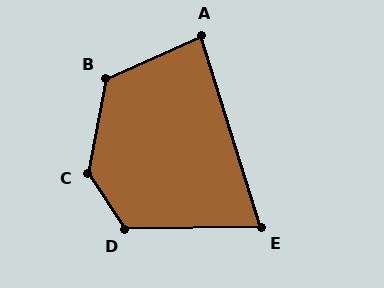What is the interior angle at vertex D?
Approximately 123 degrees (obtuse).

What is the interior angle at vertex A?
Approximately 83 degrees (acute).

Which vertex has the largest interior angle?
C, at approximately 136 degrees.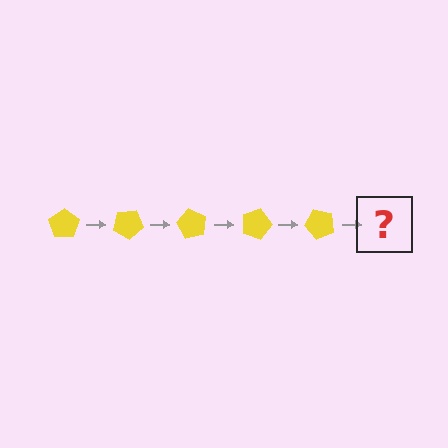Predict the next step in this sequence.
The next step is a yellow pentagon rotated 150 degrees.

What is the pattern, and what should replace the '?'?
The pattern is that the pentagon rotates 30 degrees each step. The '?' should be a yellow pentagon rotated 150 degrees.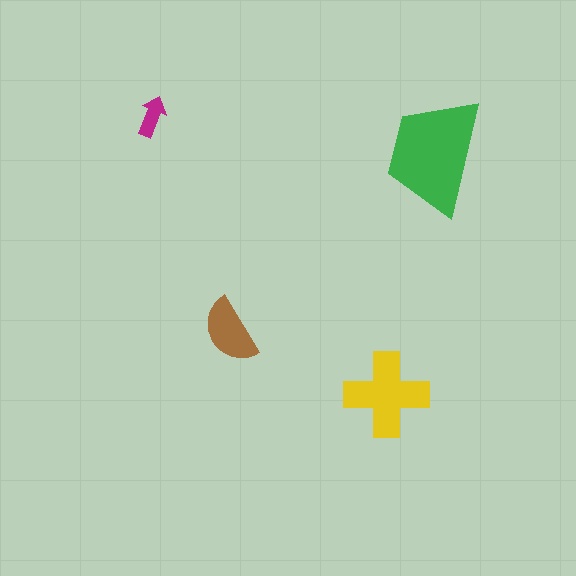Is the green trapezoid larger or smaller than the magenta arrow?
Larger.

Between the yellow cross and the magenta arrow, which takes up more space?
The yellow cross.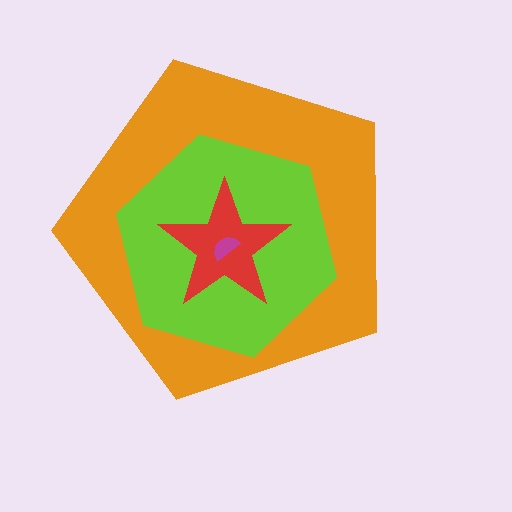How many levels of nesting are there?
4.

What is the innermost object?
The magenta semicircle.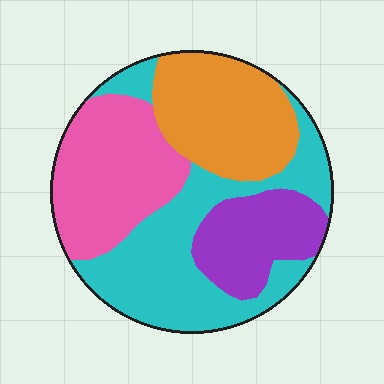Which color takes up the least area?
Purple, at roughly 15%.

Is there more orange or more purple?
Orange.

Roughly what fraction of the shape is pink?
Pink covers 25% of the shape.